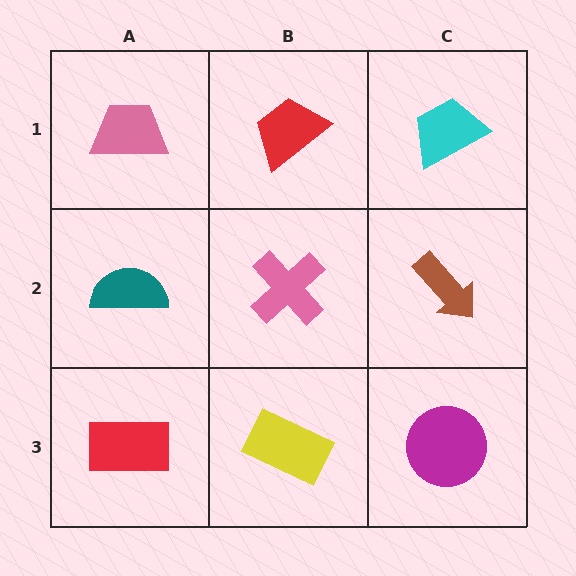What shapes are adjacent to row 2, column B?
A red trapezoid (row 1, column B), a yellow rectangle (row 3, column B), a teal semicircle (row 2, column A), a brown arrow (row 2, column C).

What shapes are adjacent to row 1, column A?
A teal semicircle (row 2, column A), a red trapezoid (row 1, column B).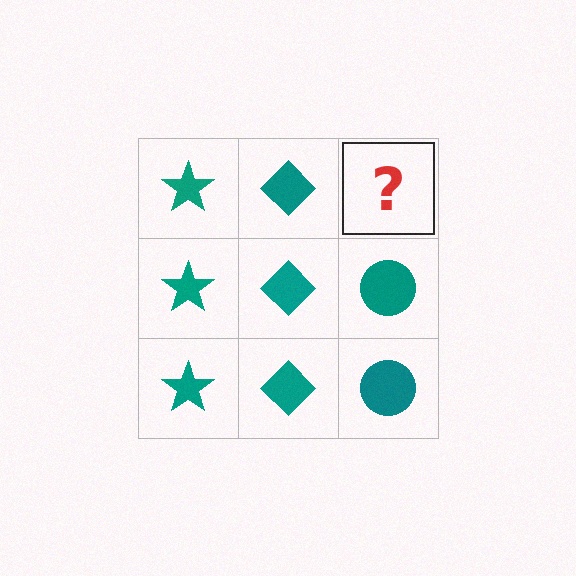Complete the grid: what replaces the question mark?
The question mark should be replaced with a teal circle.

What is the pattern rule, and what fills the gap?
The rule is that each column has a consistent shape. The gap should be filled with a teal circle.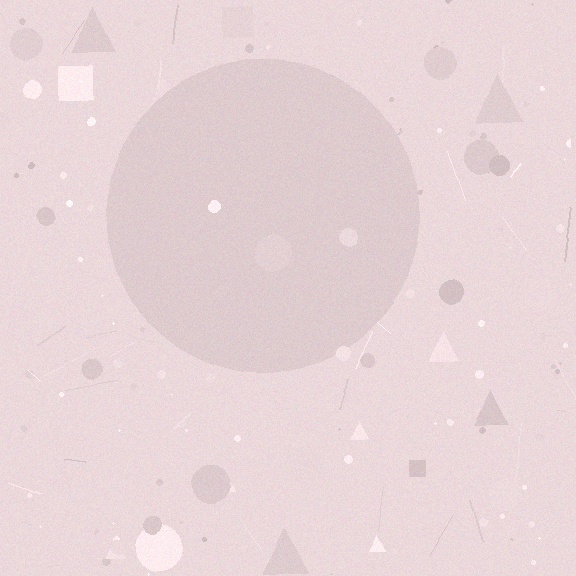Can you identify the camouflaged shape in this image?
The camouflaged shape is a circle.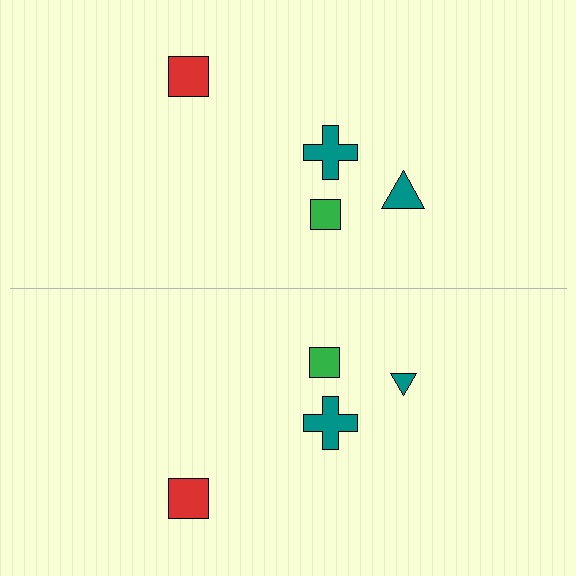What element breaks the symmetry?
The teal triangle on the bottom side has a different size than its mirror counterpart.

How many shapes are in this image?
There are 8 shapes in this image.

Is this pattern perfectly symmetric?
No, the pattern is not perfectly symmetric. The teal triangle on the bottom side has a different size than its mirror counterpart.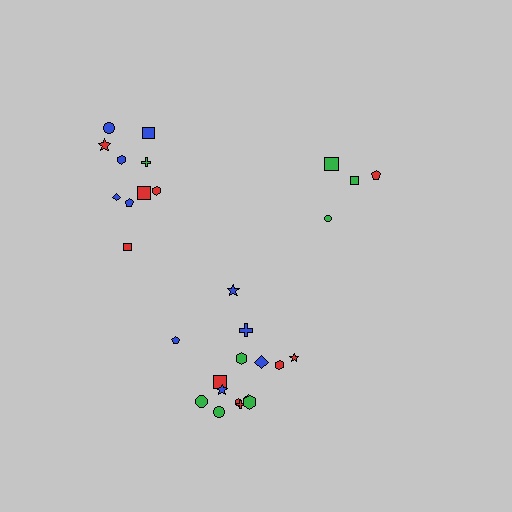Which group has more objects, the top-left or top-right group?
The top-left group.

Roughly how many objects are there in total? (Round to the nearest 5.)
Roughly 30 objects in total.